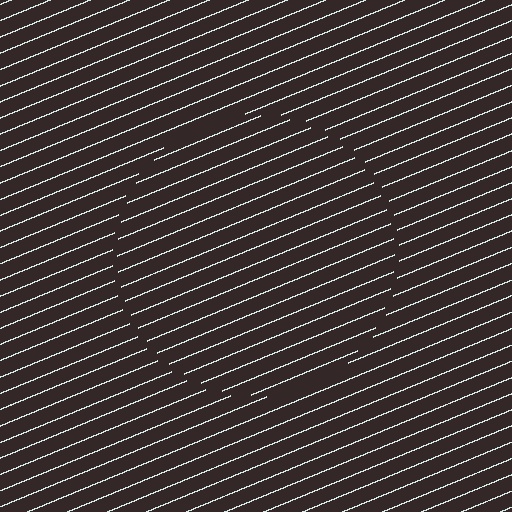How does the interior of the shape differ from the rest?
The interior of the shape contains the same grating, shifted by half a period — the contour is defined by the phase discontinuity where line-ends from the inner and outer gratings abut.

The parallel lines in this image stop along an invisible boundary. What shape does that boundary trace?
An illusory circle. The interior of the shape contains the same grating, shifted by half a period — the contour is defined by the phase discontinuity where line-ends from the inner and outer gratings abut.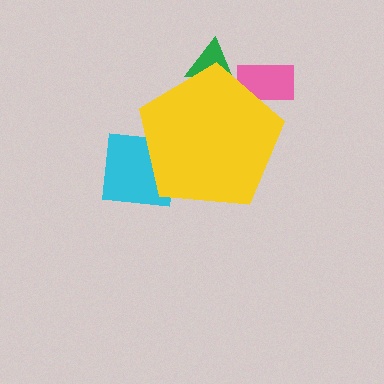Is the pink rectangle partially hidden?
Yes, the pink rectangle is partially hidden behind the yellow pentagon.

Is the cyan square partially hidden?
Yes, the cyan square is partially hidden behind the yellow pentagon.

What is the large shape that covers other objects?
A yellow pentagon.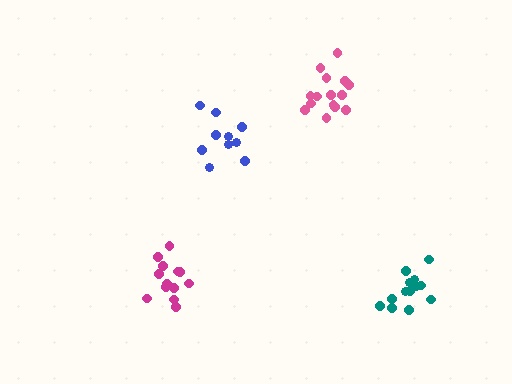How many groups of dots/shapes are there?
There are 4 groups.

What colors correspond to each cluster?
The clusters are colored: magenta, pink, blue, teal.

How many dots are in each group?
Group 1: 13 dots, Group 2: 15 dots, Group 3: 10 dots, Group 4: 14 dots (52 total).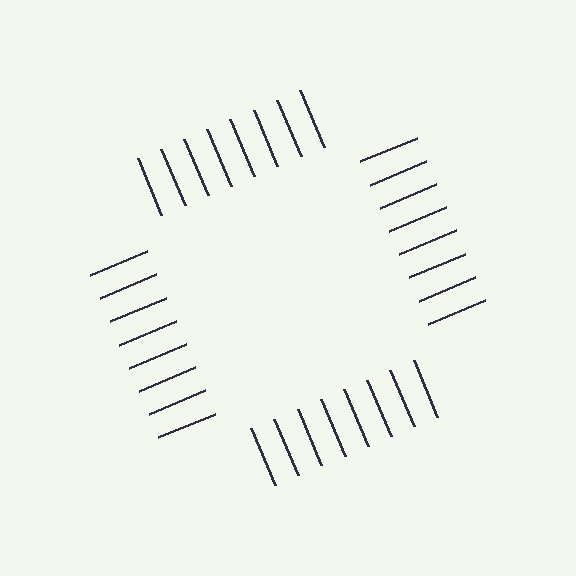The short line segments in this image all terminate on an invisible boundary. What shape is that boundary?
An illusory square — the line segments terminate on its edges but no continuous stroke is drawn.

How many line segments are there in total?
32 — 8 along each of the 4 edges.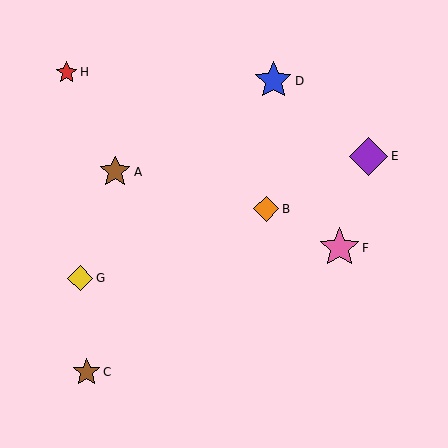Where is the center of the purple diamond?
The center of the purple diamond is at (369, 156).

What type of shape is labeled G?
Shape G is a yellow diamond.